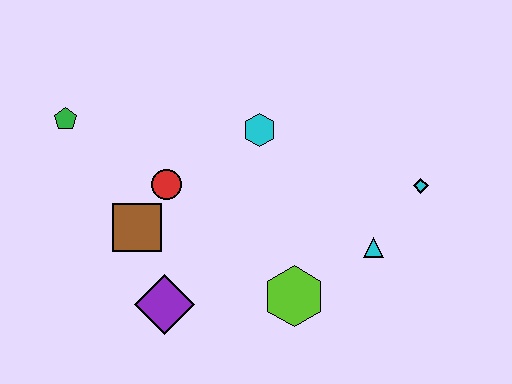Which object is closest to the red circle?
The brown square is closest to the red circle.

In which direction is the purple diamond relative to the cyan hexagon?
The purple diamond is below the cyan hexagon.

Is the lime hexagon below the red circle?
Yes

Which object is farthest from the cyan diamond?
The green pentagon is farthest from the cyan diamond.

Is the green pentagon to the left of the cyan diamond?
Yes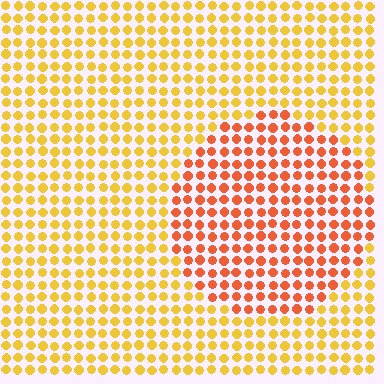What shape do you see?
I see a circle.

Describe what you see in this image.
The image is filled with small yellow elements in a uniform arrangement. A circle-shaped region is visible where the elements are tinted to a slightly different hue, forming a subtle color boundary.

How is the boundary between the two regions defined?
The boundary is defined purely by a slight shift in hue (about 34 degrees). Spacing, size, and orientation are identical on both sides.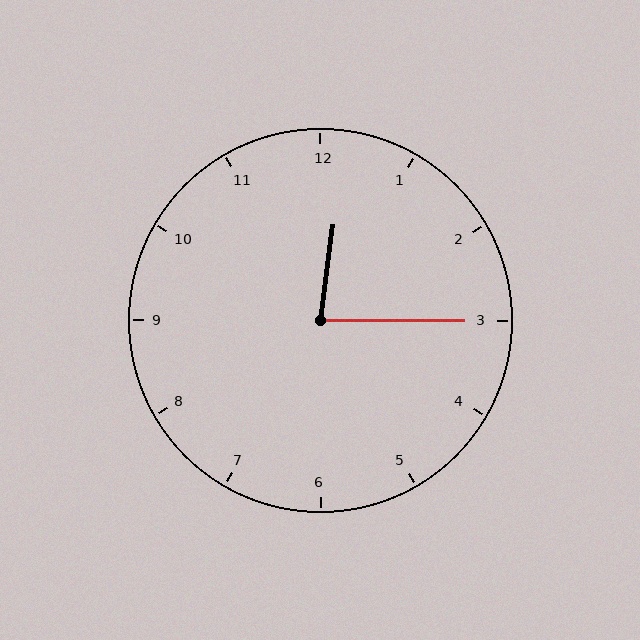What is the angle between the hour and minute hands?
Approximately 82 degrees.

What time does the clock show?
12:15.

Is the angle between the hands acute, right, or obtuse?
It is acute.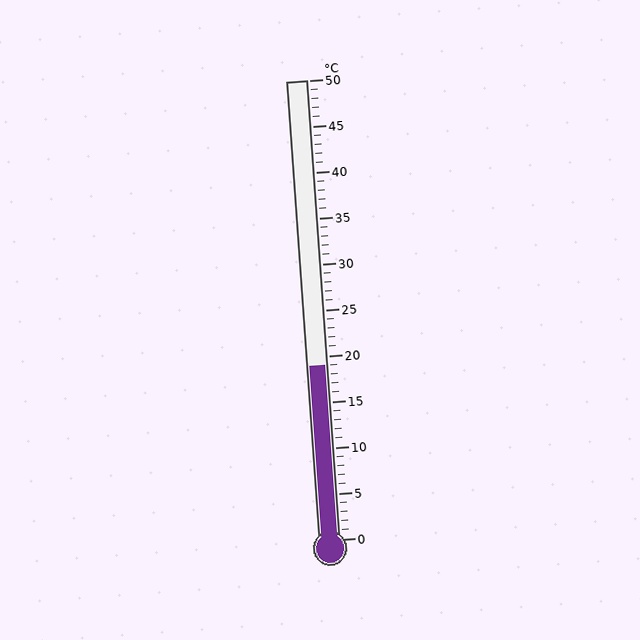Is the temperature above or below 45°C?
The temperature is below 45°C.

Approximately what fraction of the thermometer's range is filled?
The thermometer is filled to approximately 40% of its range.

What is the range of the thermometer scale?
The thermometer scale ranges from 0°C to 50°C.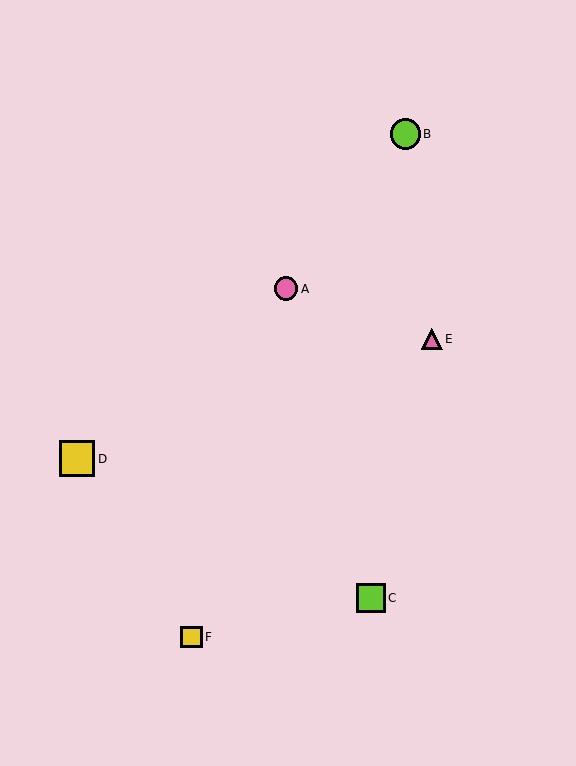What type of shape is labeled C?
Shape C is a lime square.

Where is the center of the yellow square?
The center of the yellow square is at (77, 459).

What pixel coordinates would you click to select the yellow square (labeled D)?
Click at (77, 459) to select the yellow square D.